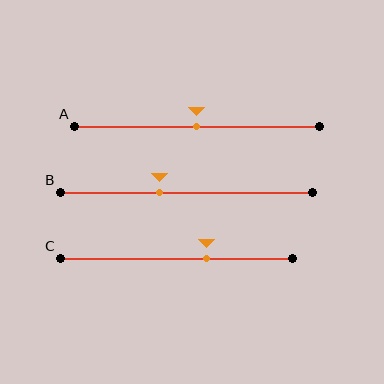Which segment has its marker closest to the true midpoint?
Segment A has its marker closest to the true midpoint.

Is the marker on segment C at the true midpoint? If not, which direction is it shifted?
No, the marker on segment C is shifted to the right by about 13% of the segment length.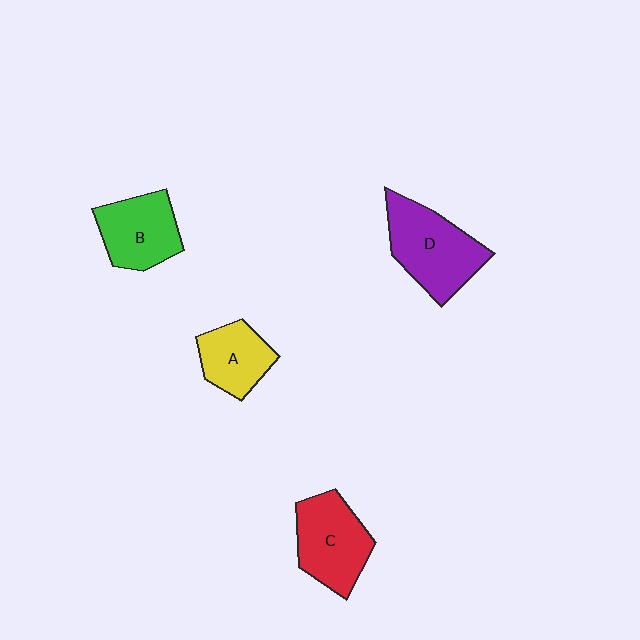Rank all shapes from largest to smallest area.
From largest to smallest: D (purple), C (red), B (green), A (yellow).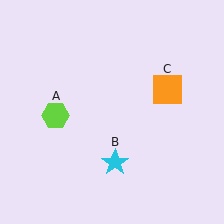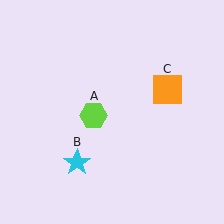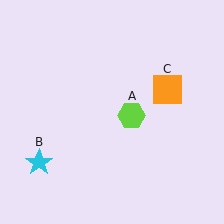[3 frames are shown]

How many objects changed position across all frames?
2 objects changed position: lime hexagon (object A), cyan star (object B).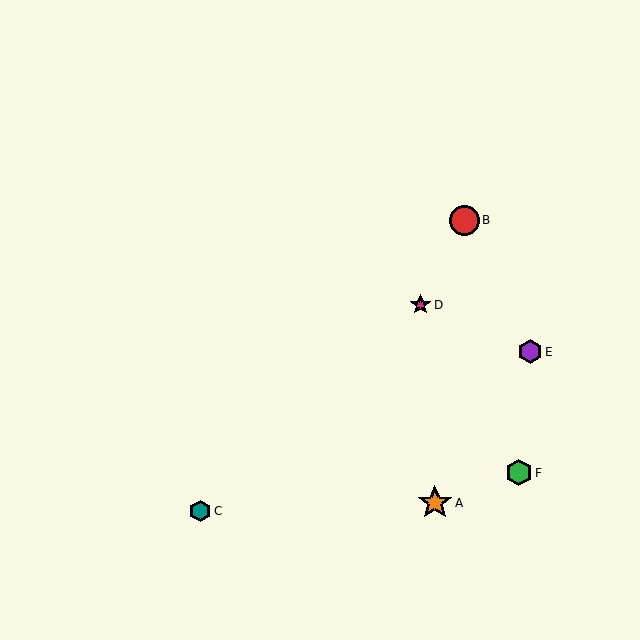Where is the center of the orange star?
The center of the orange star is at (435, 503).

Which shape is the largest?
The orange star (labeled A) is the largest.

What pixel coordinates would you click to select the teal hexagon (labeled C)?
Click at (200, 511) to select the teal hexagon C.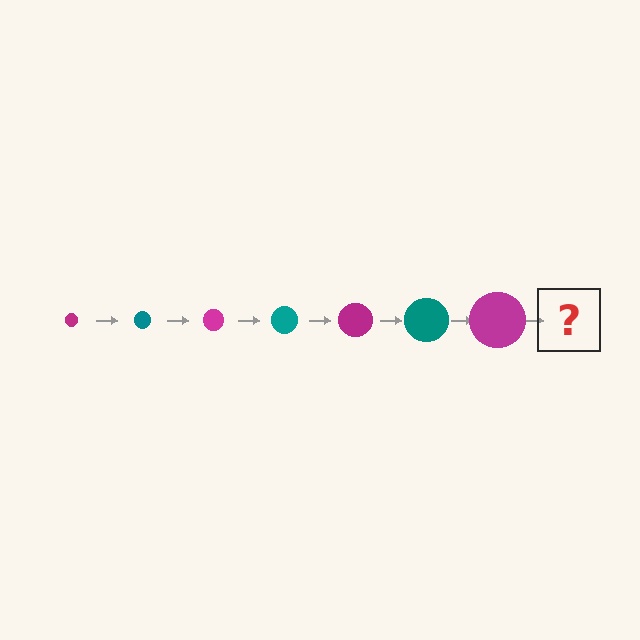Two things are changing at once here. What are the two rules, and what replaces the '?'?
The two rules are that the circle grows larger each step and the color cycles through magenta and teal. The '?' should be a teal circle, larger than the previous one.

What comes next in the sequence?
The next element should be a teal circle, larger than the previous one.